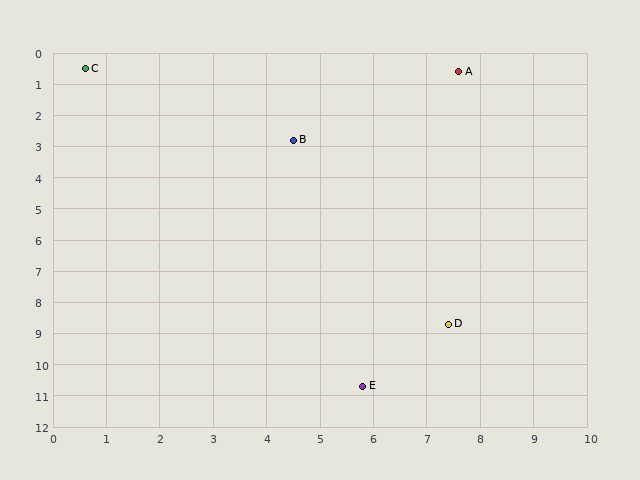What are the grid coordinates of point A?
Point A is at approximately (7.6, 0.6).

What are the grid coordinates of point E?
Point E is at approximately (5.8, 10.7).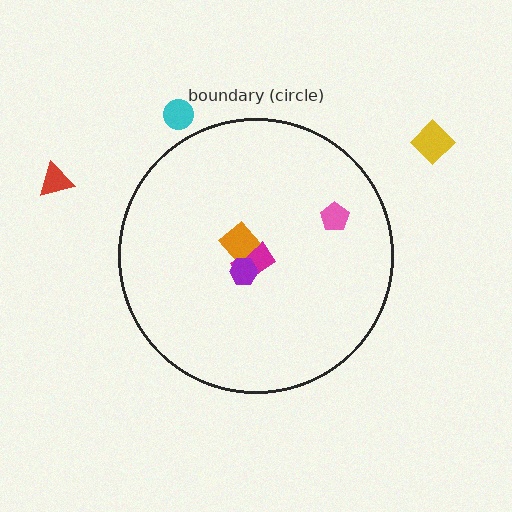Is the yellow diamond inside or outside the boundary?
Outside.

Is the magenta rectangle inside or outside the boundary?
Inside.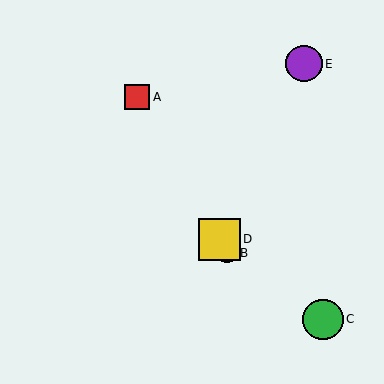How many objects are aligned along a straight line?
3 objects (A, B, D) are aligned along a straight line.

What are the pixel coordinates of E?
Object E is at (304, 64).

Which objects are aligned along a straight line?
Objects A, B, D are aligned along a straight line.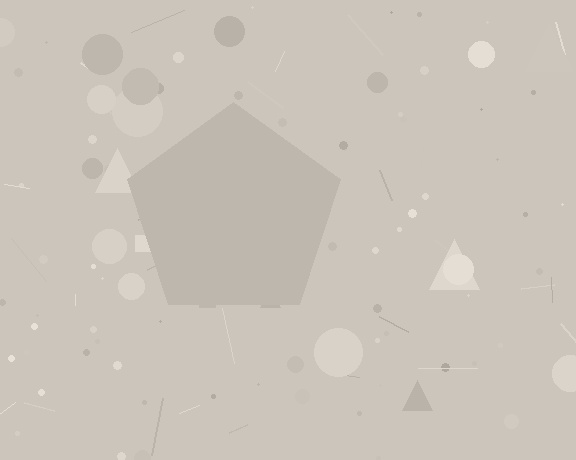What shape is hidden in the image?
A pentagon is hidden in the image.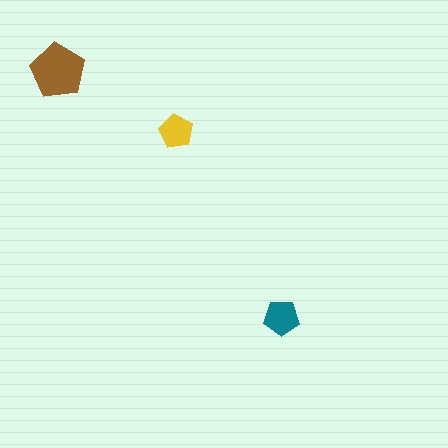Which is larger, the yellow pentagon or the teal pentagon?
The teal one.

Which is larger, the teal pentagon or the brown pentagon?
The brown one.